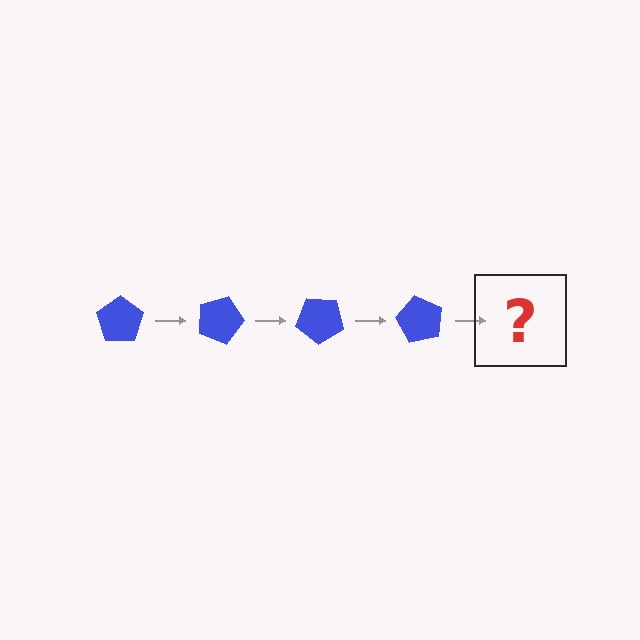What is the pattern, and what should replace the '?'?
The pattern is that the pentagon rotates 20 degrees each step. The '?' should be a blue pentagon rotated 80 degrees.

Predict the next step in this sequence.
The next step is a blue pentagon rotated 80 degrees.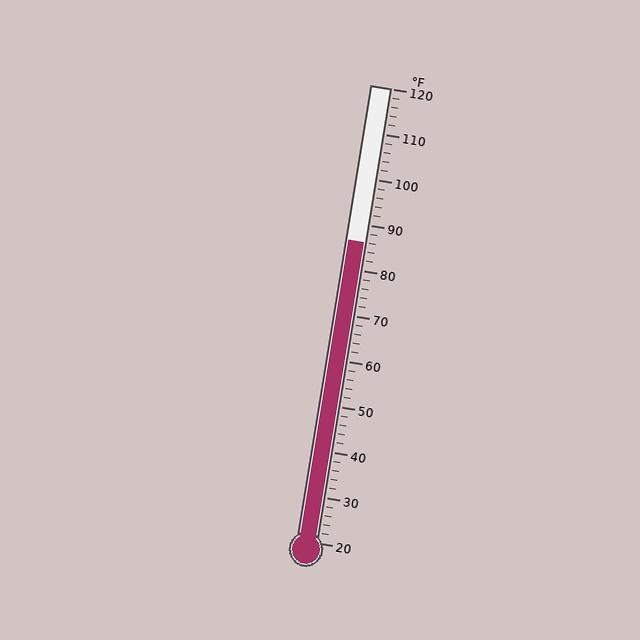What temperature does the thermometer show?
The thermometer shows approximately 86°F.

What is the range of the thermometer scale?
The thermometer scale ranges from 20°F to 120°F.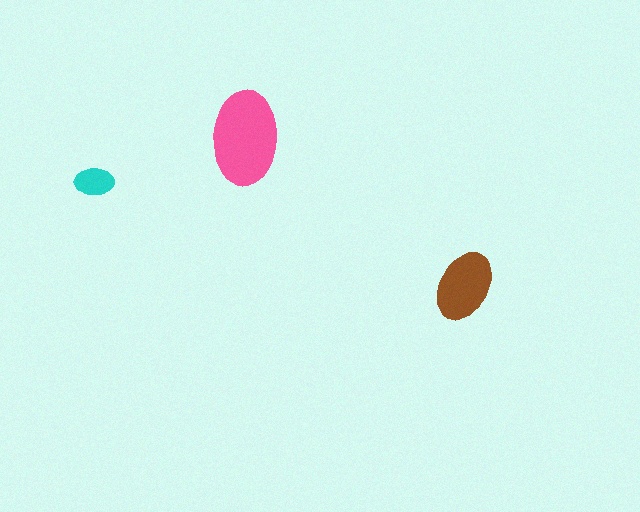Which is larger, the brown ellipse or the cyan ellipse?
The brown one.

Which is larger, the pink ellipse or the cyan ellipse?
The pink one.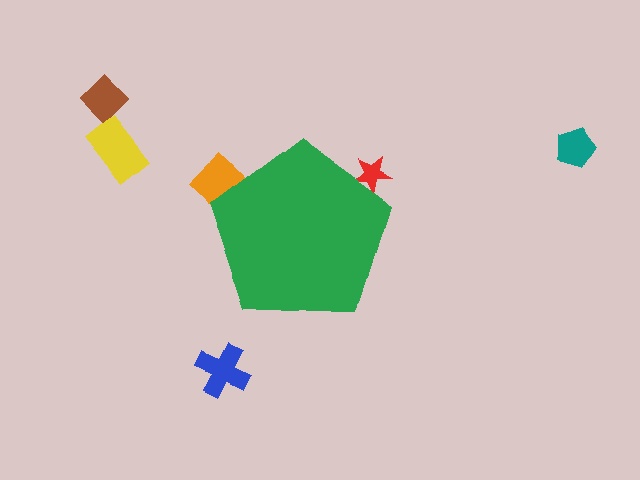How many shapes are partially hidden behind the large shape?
2 shapes are partially hidden.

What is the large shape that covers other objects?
A green pentagon.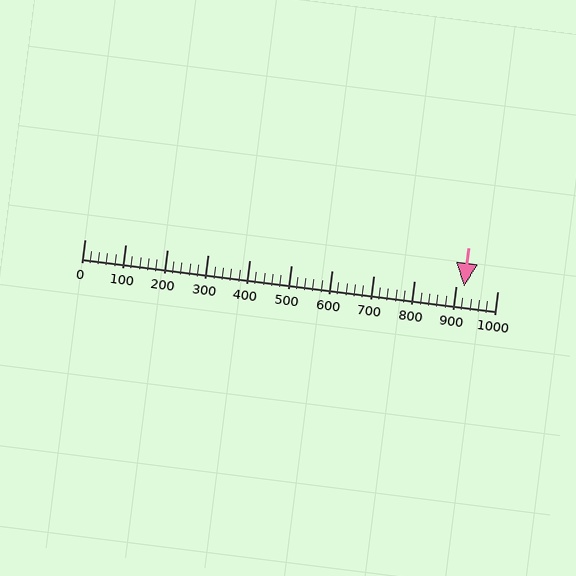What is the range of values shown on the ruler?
The ruler shows values from 0 to 1000.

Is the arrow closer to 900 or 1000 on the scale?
The arrow is closer to 900.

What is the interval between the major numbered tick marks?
The major tick marks are spaced 100 units apart.